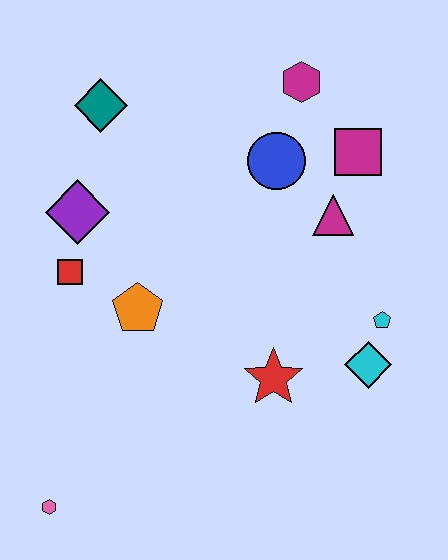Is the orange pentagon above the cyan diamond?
Yes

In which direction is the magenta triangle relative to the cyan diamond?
The magenta triangle is above the cyan diamond.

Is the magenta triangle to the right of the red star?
Yes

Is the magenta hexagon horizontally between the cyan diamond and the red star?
Yes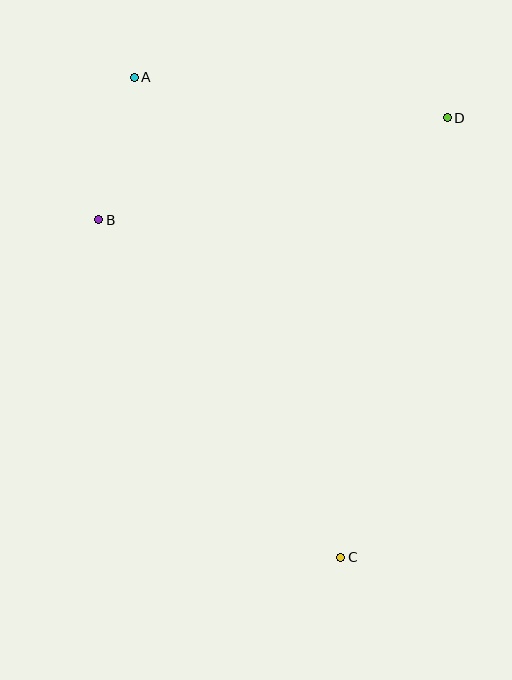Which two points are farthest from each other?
Points A and C are farthest from each other.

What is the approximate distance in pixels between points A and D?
The distance between A and D is approximately 316 pixels.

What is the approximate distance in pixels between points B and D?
The distance between B and D is approximately 363 pixels.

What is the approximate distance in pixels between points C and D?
The distance between C and D is approximately 452 pixels.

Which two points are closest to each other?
Points A and B are closest to each other.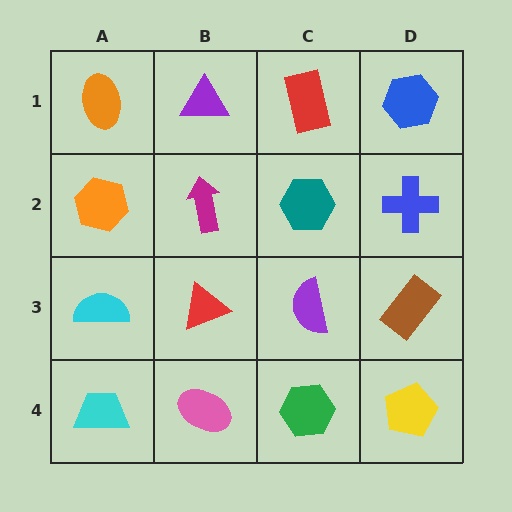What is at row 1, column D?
A blue hexagon.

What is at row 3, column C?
A purple semicircle.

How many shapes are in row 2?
4 shapes.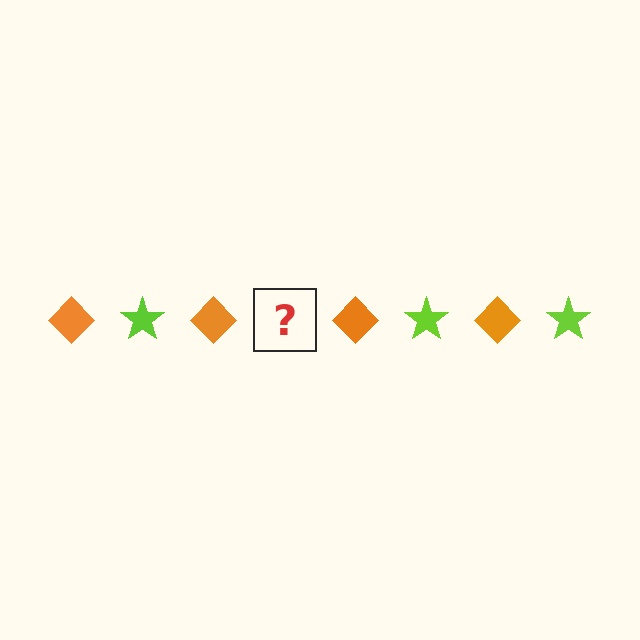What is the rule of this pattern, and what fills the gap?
The rule is that the pattern alternates between orange diamond and lime star. The gap should be filled with a lime star.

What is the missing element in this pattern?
The missing element is a lime star.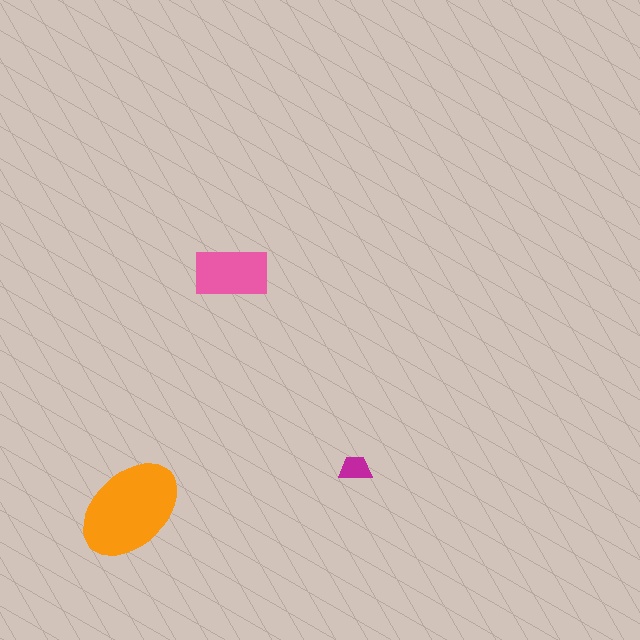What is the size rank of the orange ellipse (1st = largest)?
1st.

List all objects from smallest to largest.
The magenta trapezoid, the pink rectangle, the orange ellipse.